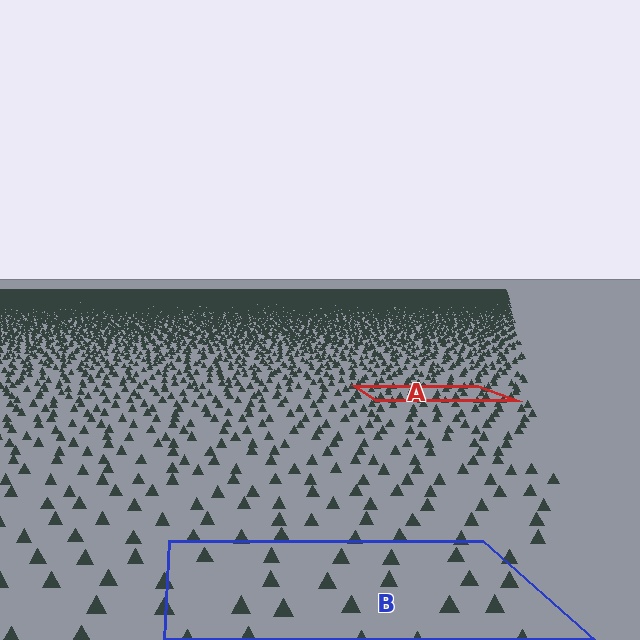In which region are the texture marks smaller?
The texture marks are smaller in region A, because it is farther away.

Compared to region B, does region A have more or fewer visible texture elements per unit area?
Region A has more texture elements per unit area — they are packed more densely because it is farther away.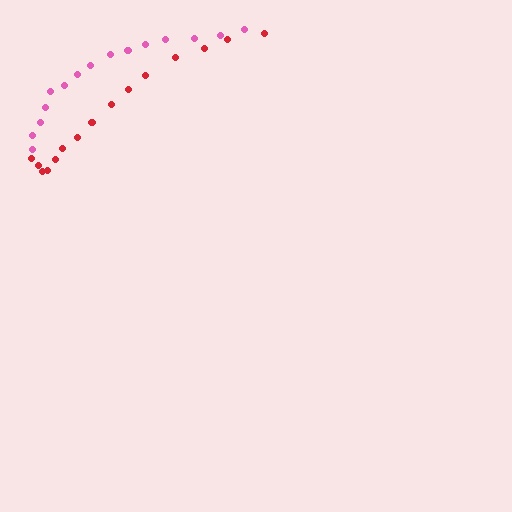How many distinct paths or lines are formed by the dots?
There are 2 distinct paths.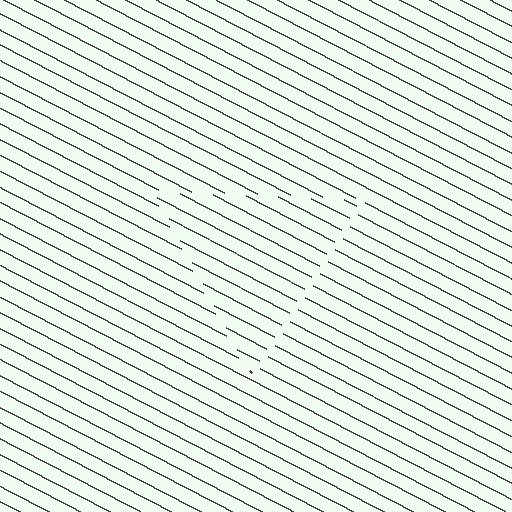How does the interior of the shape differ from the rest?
The interior of the shape contains the same grating, shifted by half a period — the contour is defined by the phase discontinuity where line-ends from the inner and outer gratings abut.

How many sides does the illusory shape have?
3 sides — the line-ends trace a triangle.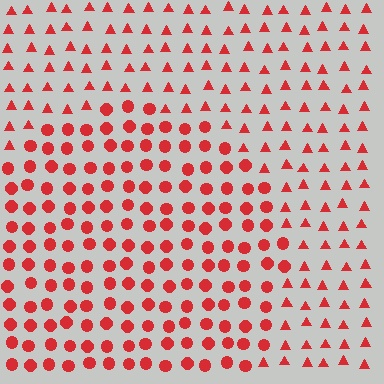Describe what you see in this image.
The image is filled with small red elements arranged in a uniform grid. A circle-shaped region contains circles, while the surrounding area contains triangles. The boundary is defined purely by the change in element shape.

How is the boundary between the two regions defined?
The boundary is defined by a change in element shape: circles inside vs. triangles outside. All elements share the same color and spacing.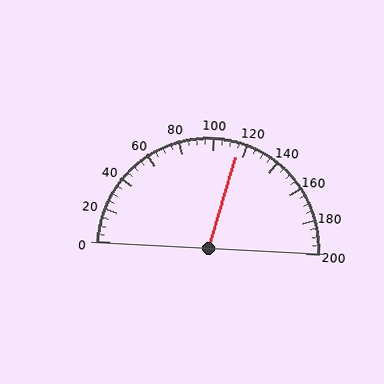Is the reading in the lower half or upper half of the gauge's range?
The reading is in the upper half of the range (0 to 200).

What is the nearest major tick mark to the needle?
The nearest major tick mark is 120.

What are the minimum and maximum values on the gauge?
The gauge ranges from 0 to 200.